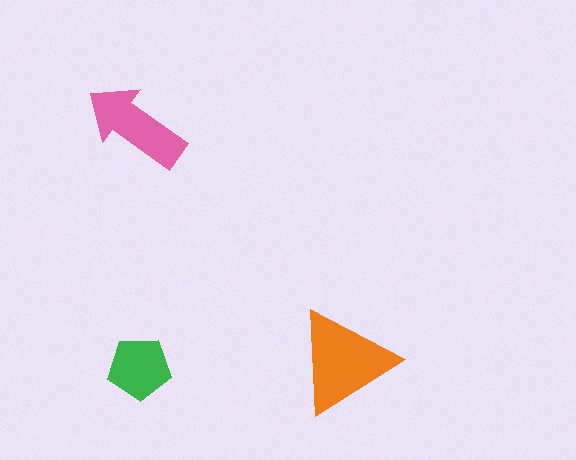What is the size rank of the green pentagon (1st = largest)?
3rd.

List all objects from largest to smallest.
The orange triangle, the pink arrow, the green pentagon.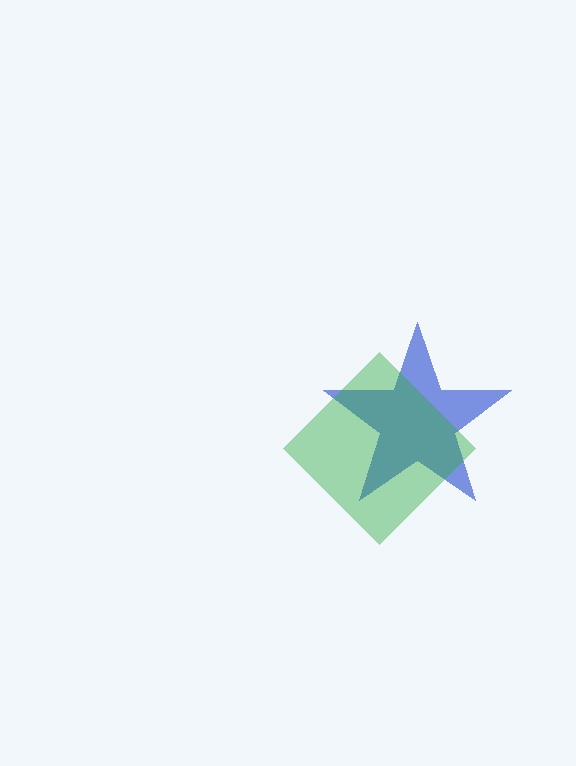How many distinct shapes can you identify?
There are 2 distinct shapes: a blue star, a green diamond.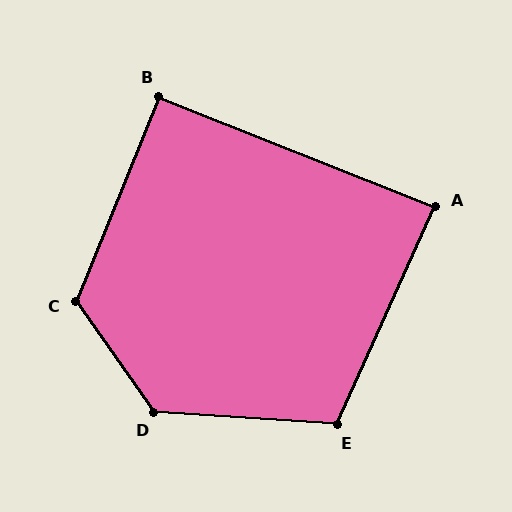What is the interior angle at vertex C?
Approximately 122 degrees (obtuse).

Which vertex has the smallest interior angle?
A, at approximately 87 degrees.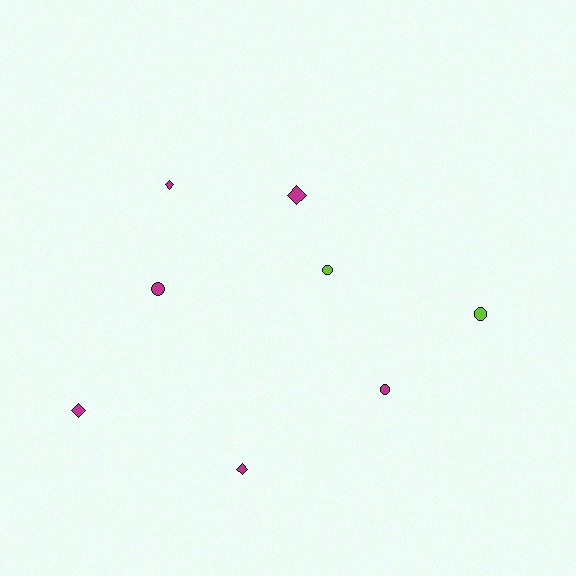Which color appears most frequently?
Magenta, with 6 objects.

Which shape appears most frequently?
Diamond, with 4 objects.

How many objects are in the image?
There are 8 objects.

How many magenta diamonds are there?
There are 4 magenta diamonds.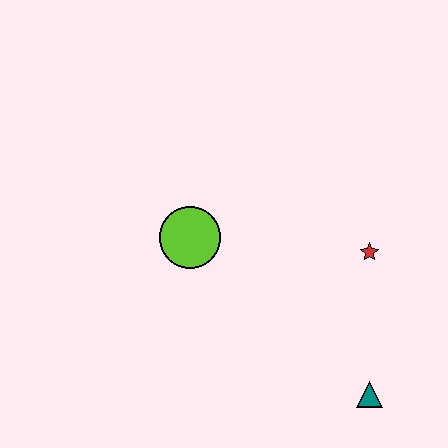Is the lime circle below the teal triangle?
No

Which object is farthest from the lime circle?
The teal triangle is farthest from the lime circle.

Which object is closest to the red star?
The teal triangle is closest to the red star.